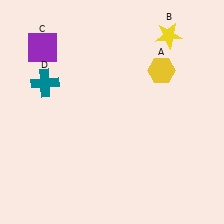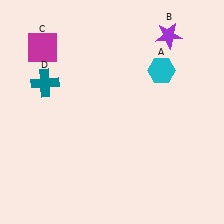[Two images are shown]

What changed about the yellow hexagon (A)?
In Image 1, A is yellow. In Image 2, it changed to cyan.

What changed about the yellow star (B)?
In Image 1, B is yellow. In Image 2, it changed to purple.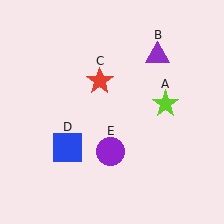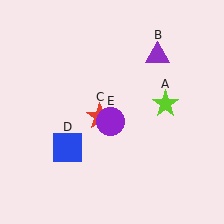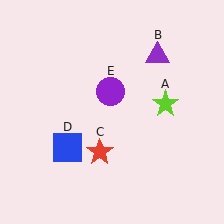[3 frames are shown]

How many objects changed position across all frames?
2 objects changed position: red star (object C), purple circle (object E).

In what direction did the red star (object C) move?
The red star (object C) moved down.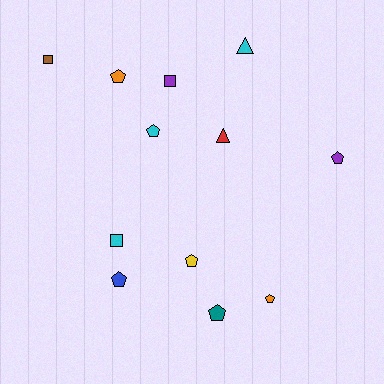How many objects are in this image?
There are 12 objects.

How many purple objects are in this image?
There are 2 purple objects.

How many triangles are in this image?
There are 2 triangles.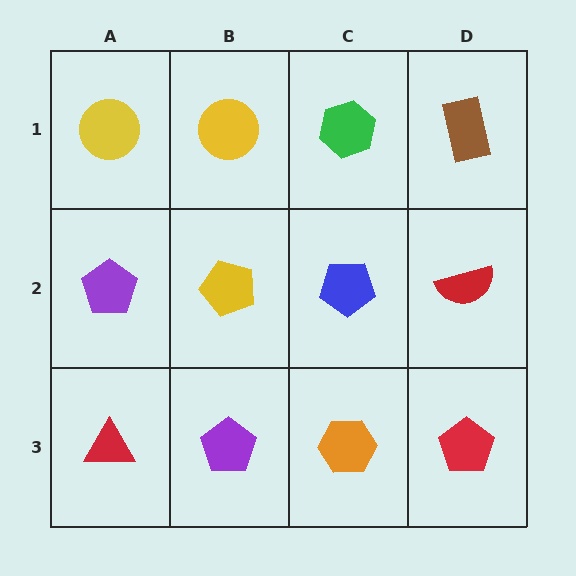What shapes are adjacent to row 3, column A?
A purple pentagon (row 2, column A), a purple pentagon (row 3, column B).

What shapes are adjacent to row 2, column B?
A yellow circle (row 1, column B), a purple pentagon (row 3, column B), a purple pentagon (row 2, column A), a blue pentagon (row 2, column C).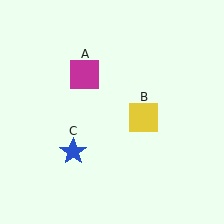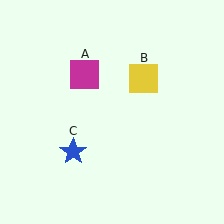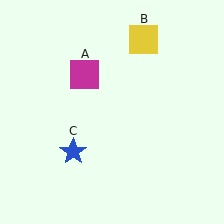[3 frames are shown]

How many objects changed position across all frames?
1 object changed position: yellow square (object B).